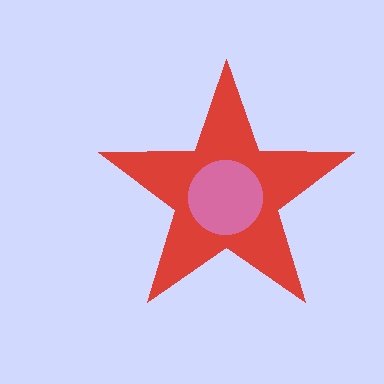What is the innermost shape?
The pink circle.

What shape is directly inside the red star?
The pink circle.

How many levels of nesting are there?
2.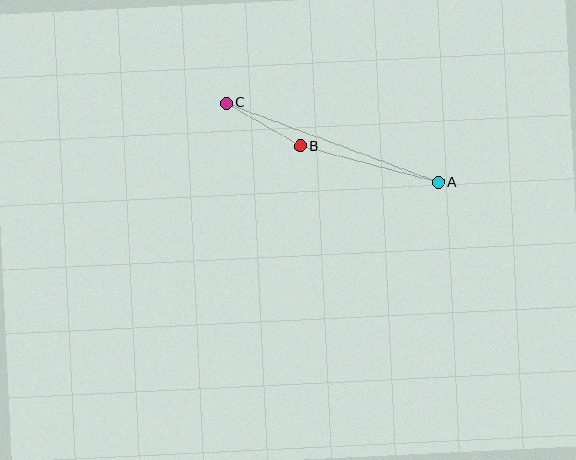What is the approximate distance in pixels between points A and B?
The distance between A and B is approximately 142 pixels.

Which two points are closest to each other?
Points B and C are closest to each other.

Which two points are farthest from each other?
Points A and C are farthest from each other.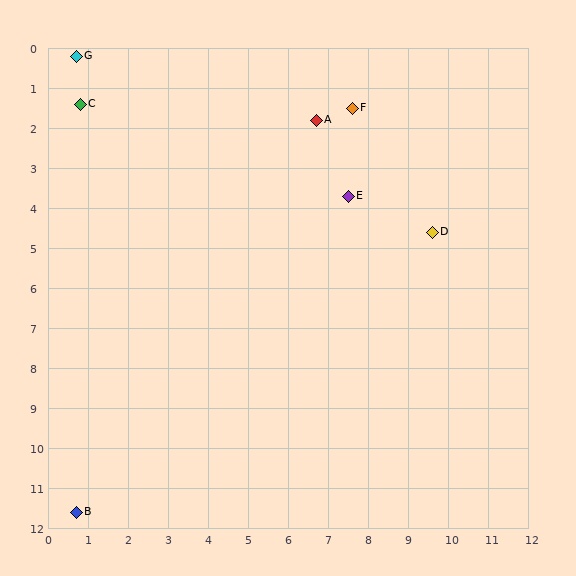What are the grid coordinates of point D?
Point D is at approximately (9.6, 4.6).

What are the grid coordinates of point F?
Point F is at approximately (7.6, 1.5).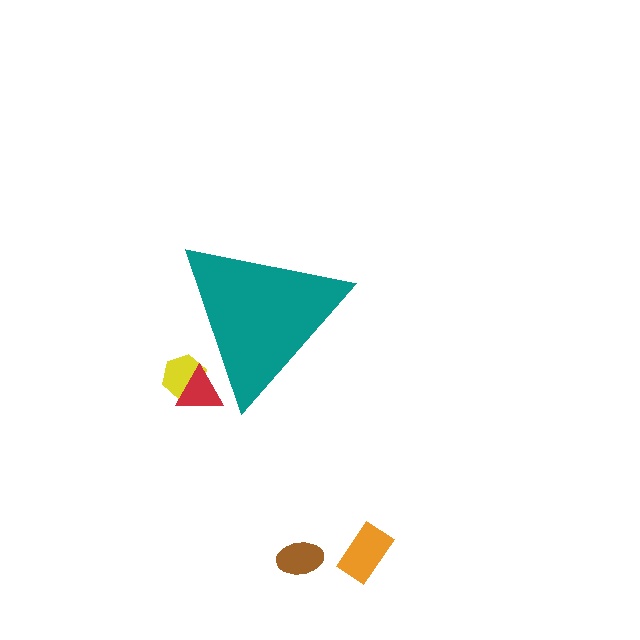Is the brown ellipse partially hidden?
No, the brown ellipse is fully visible.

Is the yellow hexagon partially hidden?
Yes, the yellow hexagon is partially hidden behind the teal triangle.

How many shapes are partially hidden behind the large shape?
2 shapes are partially hidden.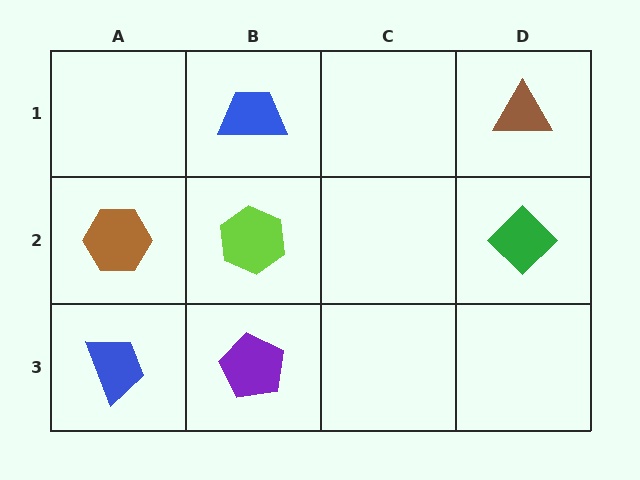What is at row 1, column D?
A brown triangle.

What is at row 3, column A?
A blue trapezoid.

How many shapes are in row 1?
2 shapes.